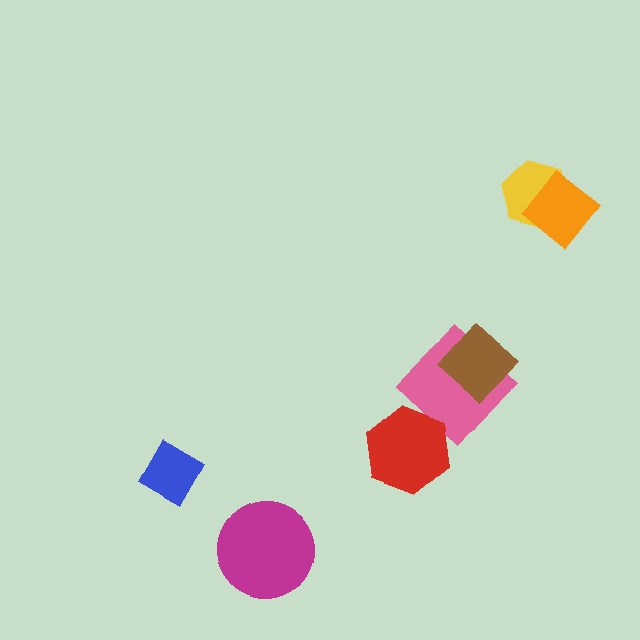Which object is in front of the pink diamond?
The brown diamond is in front of the pink diamond.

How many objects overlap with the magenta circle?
0 objects overlap with the magenta circle.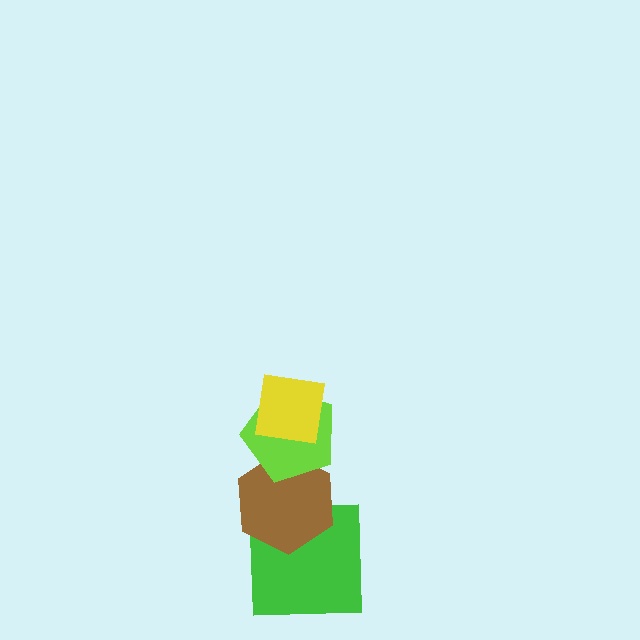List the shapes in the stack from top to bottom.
From top to bottom: the yellow square, the lime pentagon, the brown hexagon, the green square.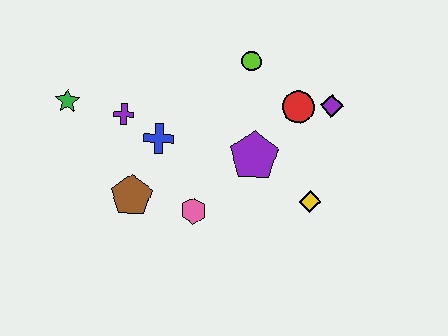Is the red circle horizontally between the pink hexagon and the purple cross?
No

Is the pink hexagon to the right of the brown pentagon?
Yes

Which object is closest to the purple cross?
The blue cross is closest to the purple cross.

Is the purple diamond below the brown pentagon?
No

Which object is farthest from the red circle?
The green star is farthest from the red circle.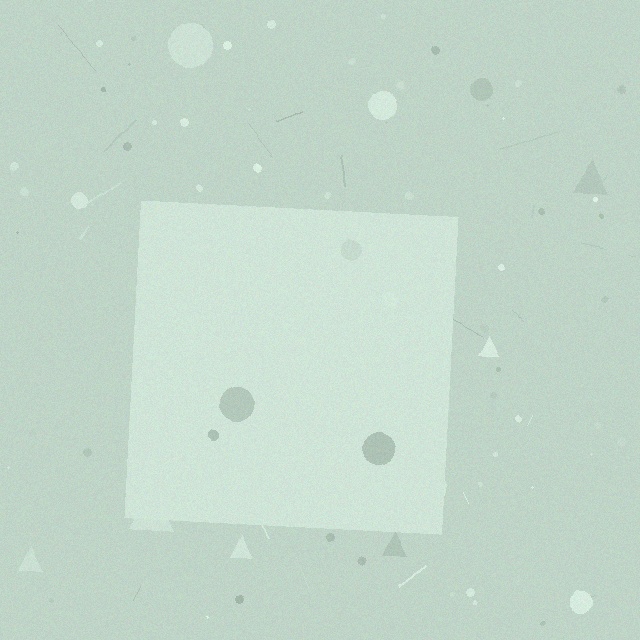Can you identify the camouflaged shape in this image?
The camouflaged shape is a square.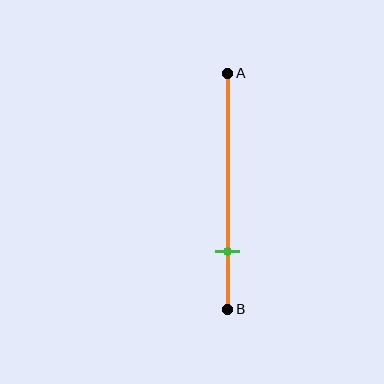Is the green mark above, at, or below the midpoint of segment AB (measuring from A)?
The green mark is below the midpoint of segment AB.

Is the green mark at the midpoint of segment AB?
No, the mark is at about 75% from A, not at the 50% midpoint.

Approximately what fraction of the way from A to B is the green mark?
The green mark is approximately 75% of the way from A to B.